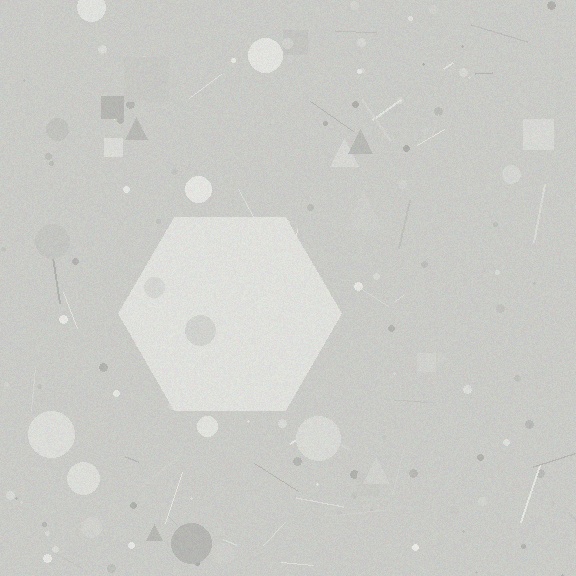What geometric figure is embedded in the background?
A hexagon is embedded in the background.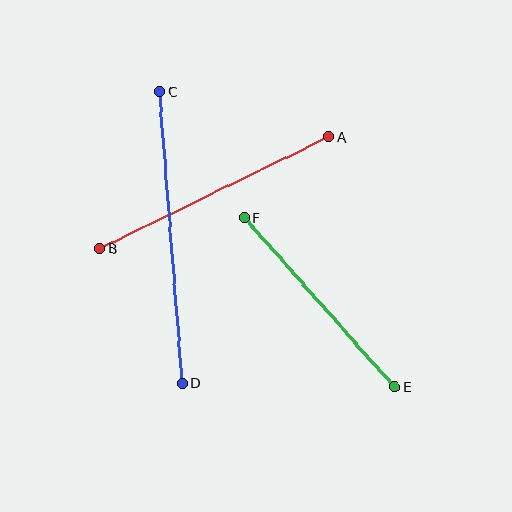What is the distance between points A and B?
The distance is approximately 255 pixels.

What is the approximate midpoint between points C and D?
The midpoint is at approximately (171, 237) pixels.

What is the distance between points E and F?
The distance is approximately 226 pixels.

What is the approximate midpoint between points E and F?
The midpoint is at approximately (319, 302) pixels.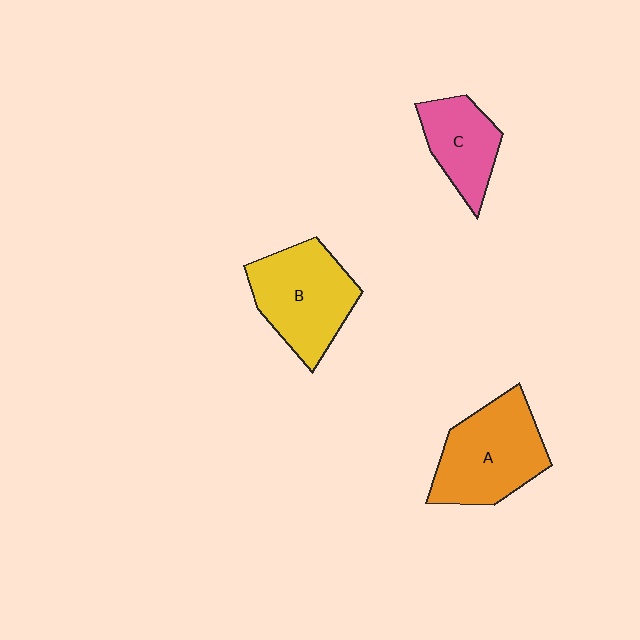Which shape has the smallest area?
Shape C (pink).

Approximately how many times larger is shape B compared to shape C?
Approximately 1.5 times.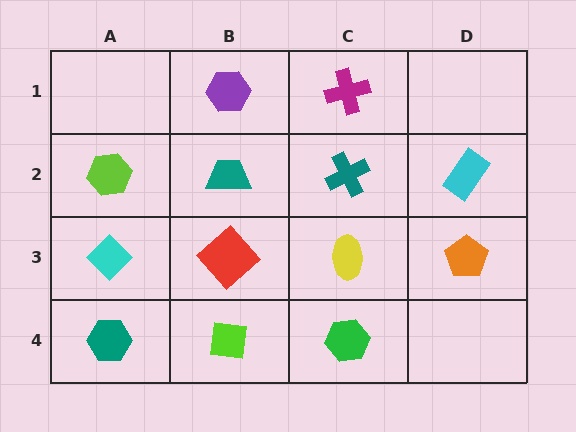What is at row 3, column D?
An orange pentagon.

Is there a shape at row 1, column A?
No, that cell is empty.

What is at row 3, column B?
A red diamond.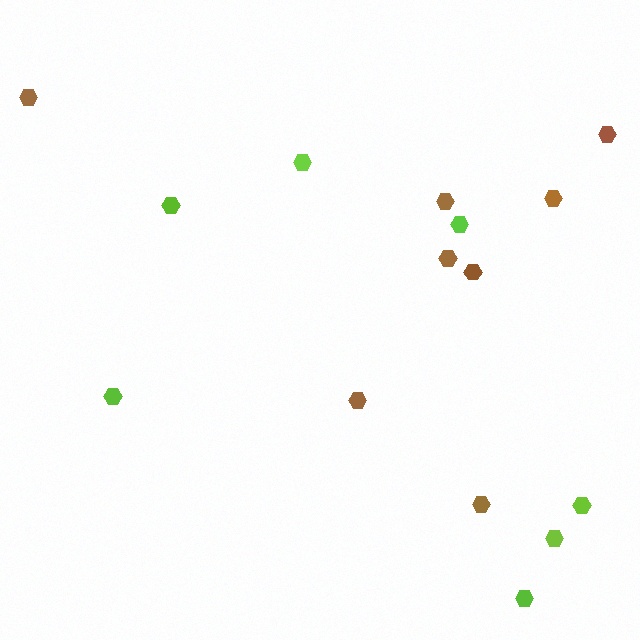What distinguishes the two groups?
There are 2 groups: one group of lime hexagons (7) and one group of brown hexagons (8).